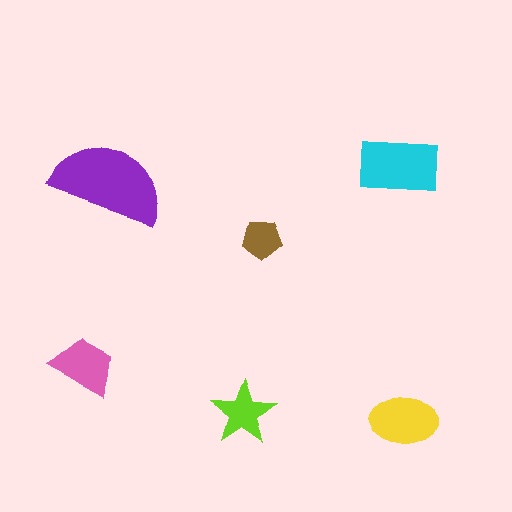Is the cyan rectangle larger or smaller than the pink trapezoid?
Larger.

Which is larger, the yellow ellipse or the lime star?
The yellow ellipse.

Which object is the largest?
The purple semicircle.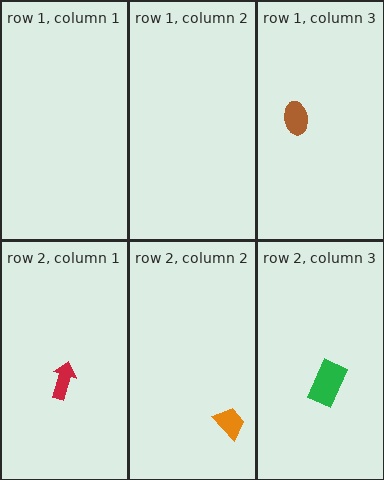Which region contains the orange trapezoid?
The row 2, column 2 region.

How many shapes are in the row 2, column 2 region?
1.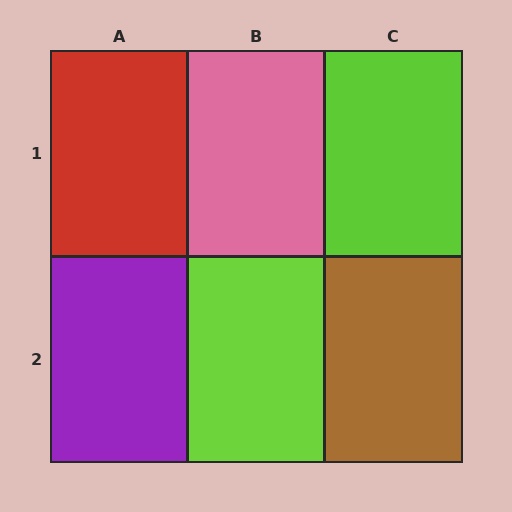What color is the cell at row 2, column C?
Brown.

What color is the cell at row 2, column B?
Lime.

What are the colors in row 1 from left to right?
Red, pink, lime.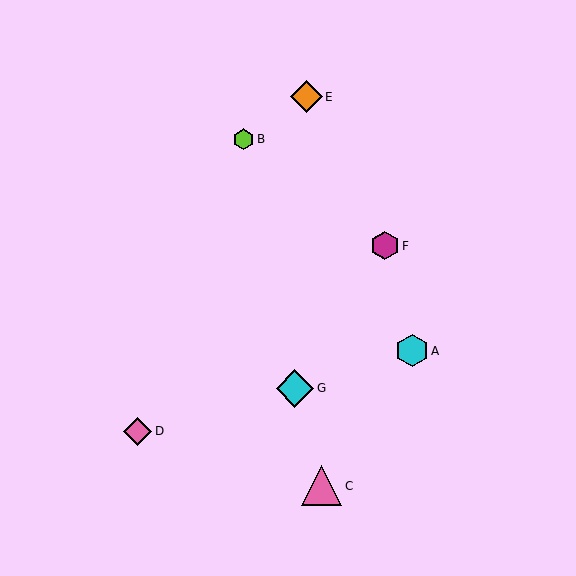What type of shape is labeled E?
Shape E is an orange diamond.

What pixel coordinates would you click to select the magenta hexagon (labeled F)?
Click at (385, 246) to select the magenta hexagon F.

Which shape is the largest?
The pink triangle (labeled C) is the largest.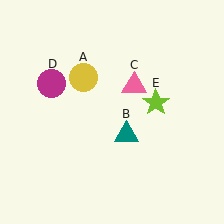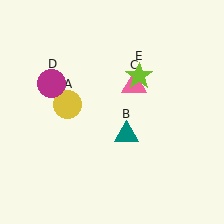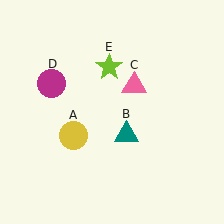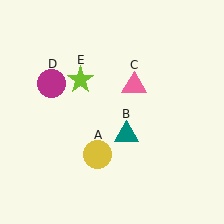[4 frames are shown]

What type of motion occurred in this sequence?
The yellow circle (object A), lime star (object E) rotated counterclockwise around the center of the scene.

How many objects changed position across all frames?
2 objects changed position: yellow circle (object A), lime star (object E).